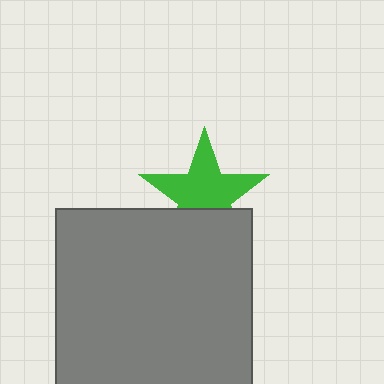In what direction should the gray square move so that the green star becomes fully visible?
The gray square should move down. That is the shortest direction to clear the overlap and leave the green star fully visible.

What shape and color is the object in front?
The object in front is a gray square.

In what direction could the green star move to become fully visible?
The green star could move up. That would shift it out from behind the gray square entirely.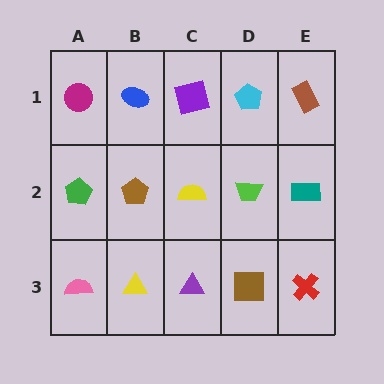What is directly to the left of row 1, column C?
A blue ellipse.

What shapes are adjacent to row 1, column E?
A teal rectangle (row 2, column E), a cyan pentagon (row 1, column D).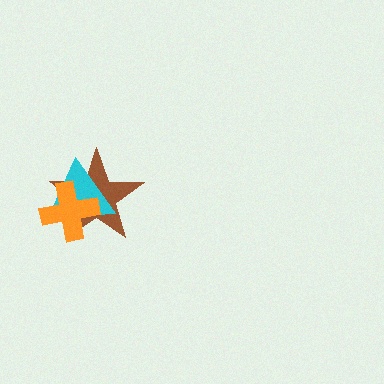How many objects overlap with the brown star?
2 objects overlap with the brown star.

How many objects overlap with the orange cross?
2 objects overlap with the orange cross.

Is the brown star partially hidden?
Yes, it is partially covered by another shape.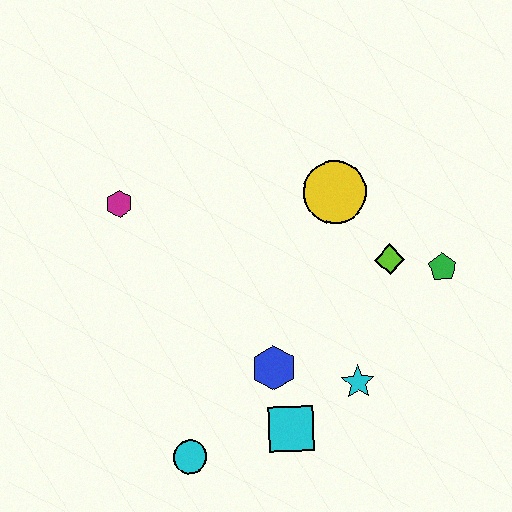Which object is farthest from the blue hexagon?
The magenta hexagon is farthest from the blue hexagon.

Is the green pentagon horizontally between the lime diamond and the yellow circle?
No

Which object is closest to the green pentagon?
The lime diamond is closest to the green pentagon.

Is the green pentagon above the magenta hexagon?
No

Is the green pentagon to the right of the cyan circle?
Yes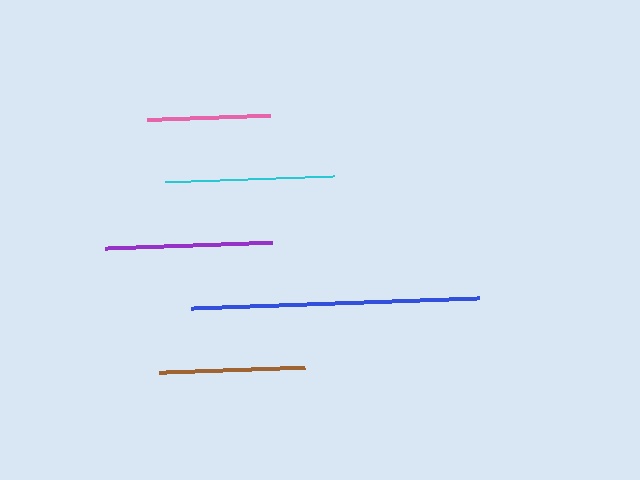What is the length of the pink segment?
The pink segment is approximately 123 pixels long.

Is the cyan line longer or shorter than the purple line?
The cyan line is longer than the purple line.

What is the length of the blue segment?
The blue segment is approximately 288 pixels long.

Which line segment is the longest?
The blue line is the longest at approximately 288 pixels.